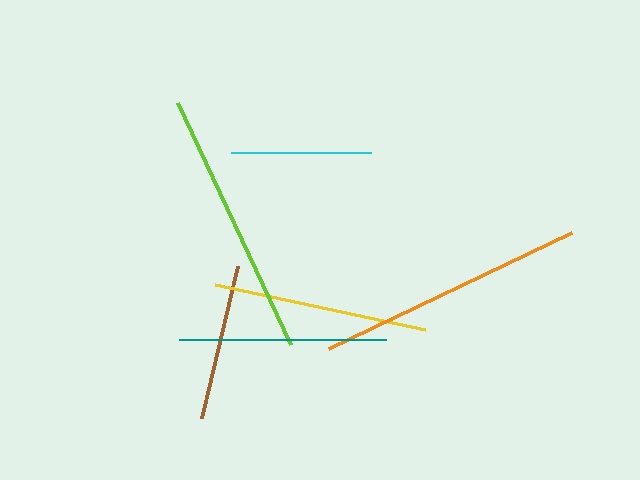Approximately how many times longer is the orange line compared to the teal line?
The orange line is approximately 1.3 times the length of the teal line.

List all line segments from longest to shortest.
From longest to shortest: orange, lime, yellow, teal, brown, cyan.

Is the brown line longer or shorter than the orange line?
The orange line is longer than the brown line.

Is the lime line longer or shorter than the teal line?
The lime line is longer than the teal line.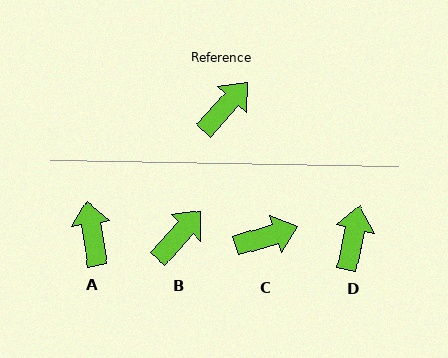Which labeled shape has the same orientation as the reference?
B.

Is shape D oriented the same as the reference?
No, it is off by about 30 degrees.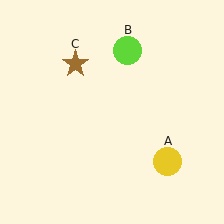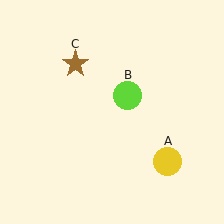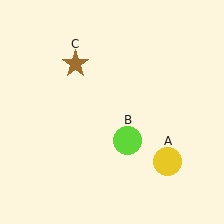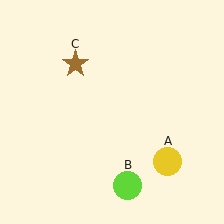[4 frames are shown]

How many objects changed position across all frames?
1 object changed position: lime circle (object B).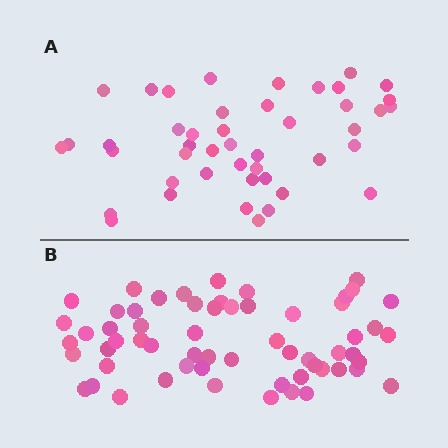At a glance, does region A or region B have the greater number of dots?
Region B (the bottom region) has more dots.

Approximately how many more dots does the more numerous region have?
Region B has approximately 15 more dots than region A.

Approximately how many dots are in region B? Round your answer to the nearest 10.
About 60 dots.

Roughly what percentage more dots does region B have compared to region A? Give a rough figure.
About 35% more.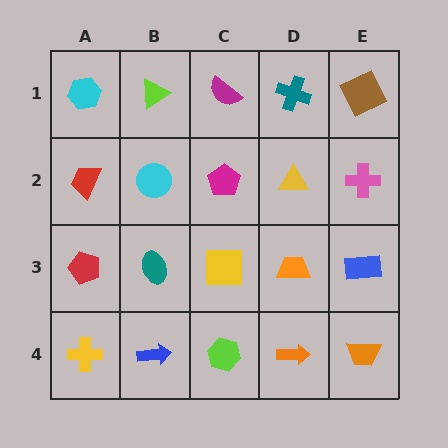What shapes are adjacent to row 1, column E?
A pink cross (row 2, column E), a teal cross (row 1, column D).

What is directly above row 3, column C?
A magenta pentagon.